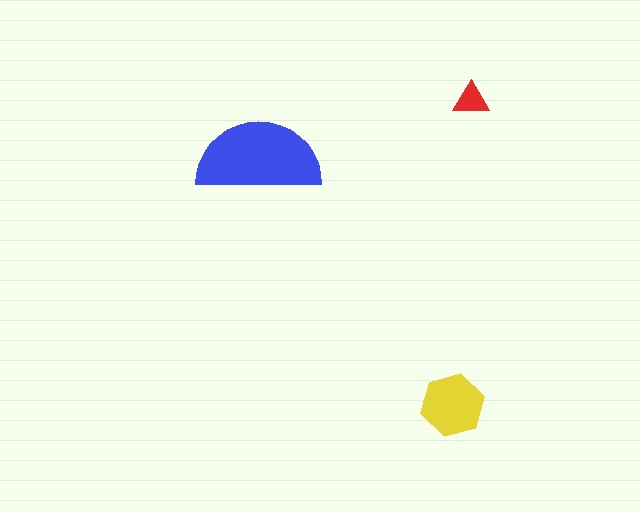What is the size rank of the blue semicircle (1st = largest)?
1st.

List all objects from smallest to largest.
The red triangle, the yellow hexagon, the blue semicircle.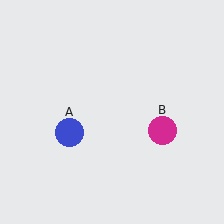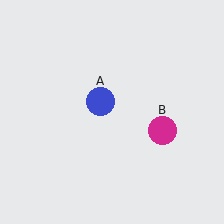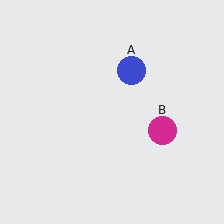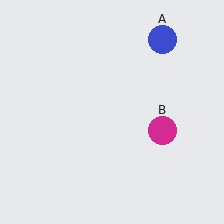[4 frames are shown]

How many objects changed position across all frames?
1 object changed position: blue circle (object A).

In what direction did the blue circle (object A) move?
The blue circle (object A) moved up and to the right.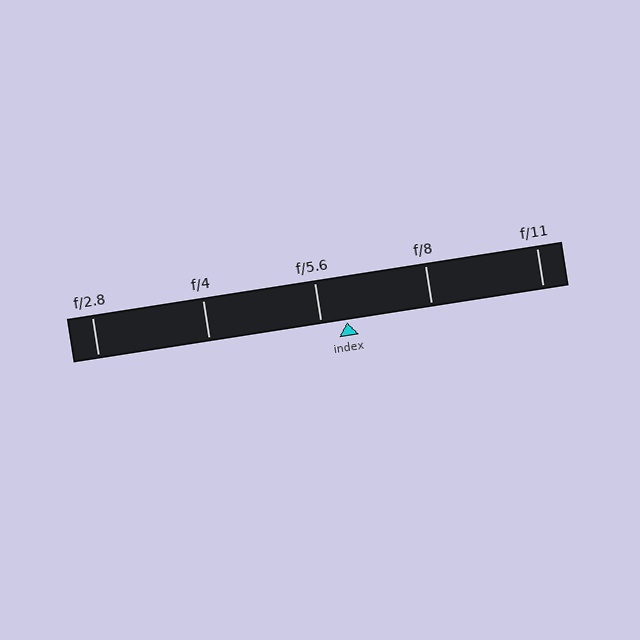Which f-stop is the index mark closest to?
The index mark is closest to f/5.6.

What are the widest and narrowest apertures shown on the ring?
The widest aperture shown is f/2.8 and the narrowest is f/11.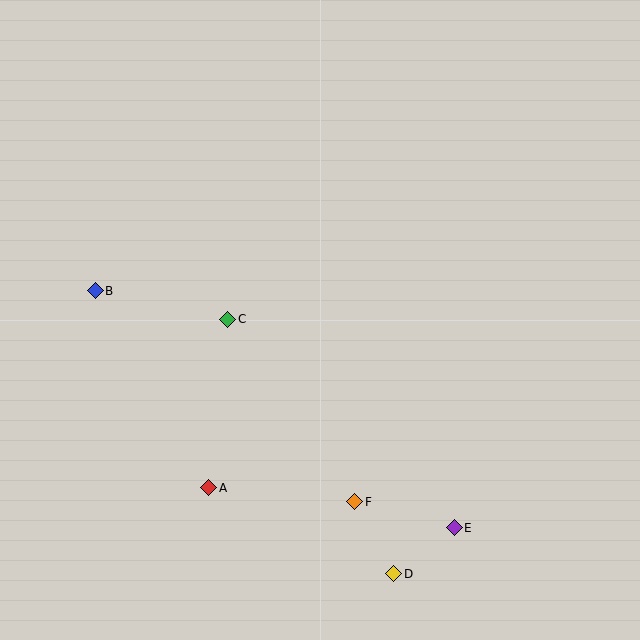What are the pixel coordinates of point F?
Point F is at (355, 502).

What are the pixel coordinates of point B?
Point B is at (95, 291).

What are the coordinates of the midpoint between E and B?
The midpoint between E and B is at (275, 409).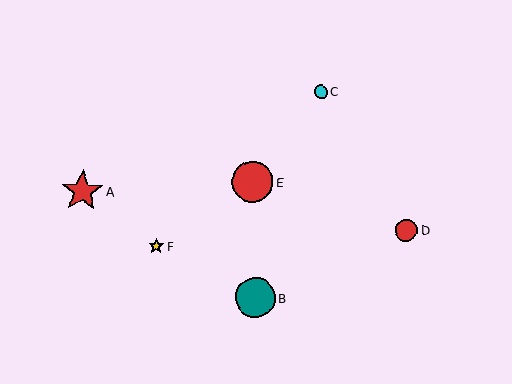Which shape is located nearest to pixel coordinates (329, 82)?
The cyan circle (labeled C) at (321, 92) is nearest to that location.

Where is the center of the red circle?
The center of the red circle is at (407, 230).